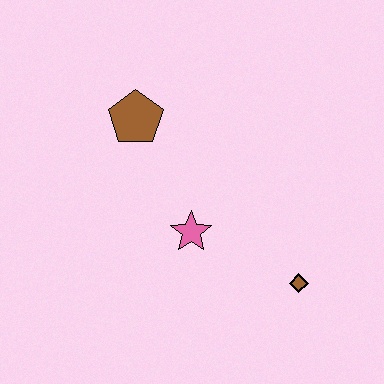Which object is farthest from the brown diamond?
The brown pentagon is farthest from the brown diamond.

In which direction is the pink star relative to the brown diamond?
The pink star is to the left of the brown diamond.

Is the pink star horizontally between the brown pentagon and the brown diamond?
Yes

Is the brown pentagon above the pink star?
Yes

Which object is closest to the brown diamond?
The pink star is closest to the brown diamond.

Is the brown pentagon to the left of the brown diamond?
Yes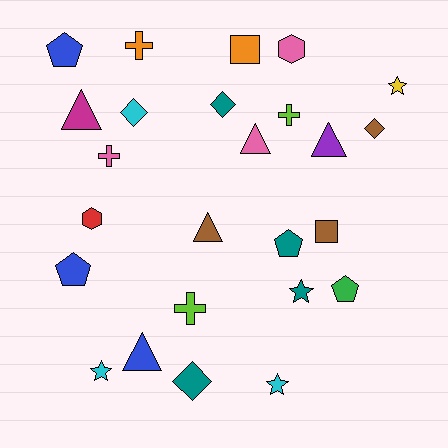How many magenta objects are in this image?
There is 1 magenta object.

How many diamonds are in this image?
There are 4 diamonds.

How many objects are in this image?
There are 25 objects.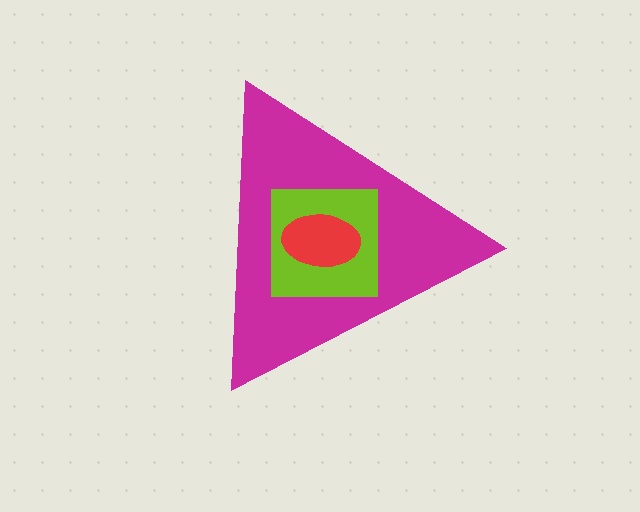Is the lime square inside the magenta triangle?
Yes.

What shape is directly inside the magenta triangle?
The lime square.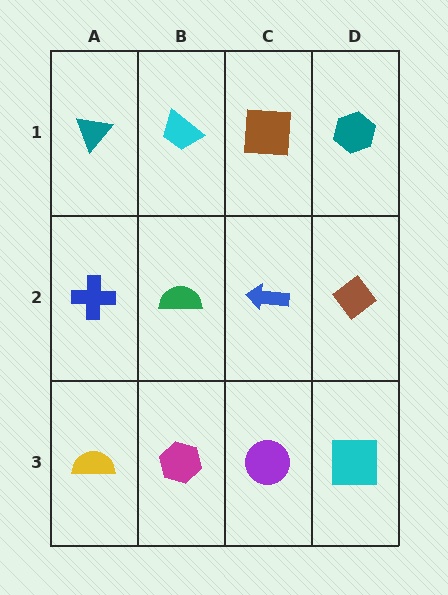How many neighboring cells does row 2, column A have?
3.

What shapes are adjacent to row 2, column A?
A teal triangle (row 1, column A), a yellow semicircle (row 3, column A), a green semicircle (row 2, column B).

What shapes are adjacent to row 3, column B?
A green semicircle (row 2, column B), a yellow semicircle (row 3, column A), a purple circle (row 3, column C).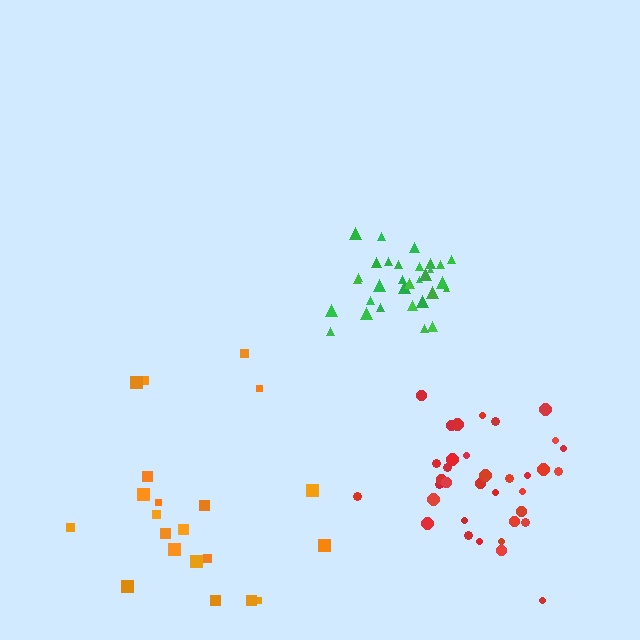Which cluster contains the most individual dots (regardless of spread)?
Red (35).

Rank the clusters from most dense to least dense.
green, red, orange.